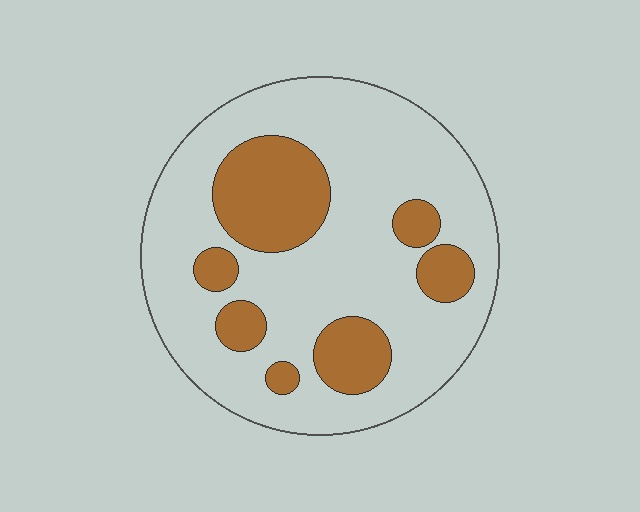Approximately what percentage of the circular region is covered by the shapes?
Approximately 25%.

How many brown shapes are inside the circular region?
7.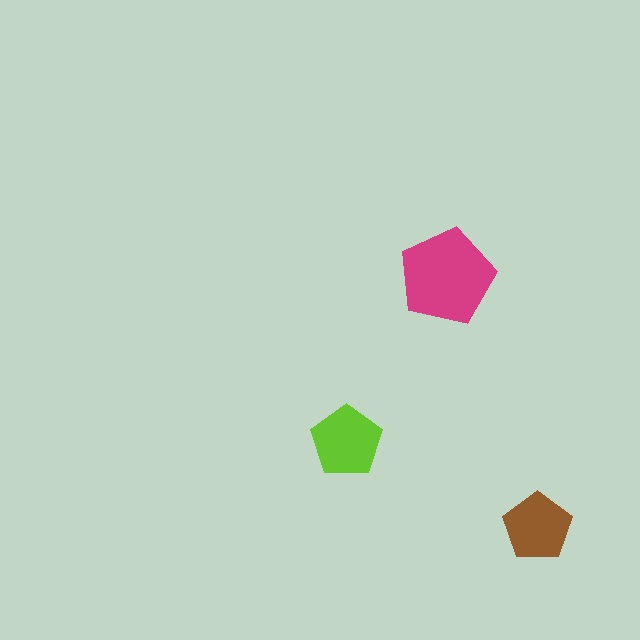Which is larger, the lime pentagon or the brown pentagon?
The lime one.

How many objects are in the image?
There are 3 objects in the image.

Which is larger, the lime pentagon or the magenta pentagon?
The magenta one.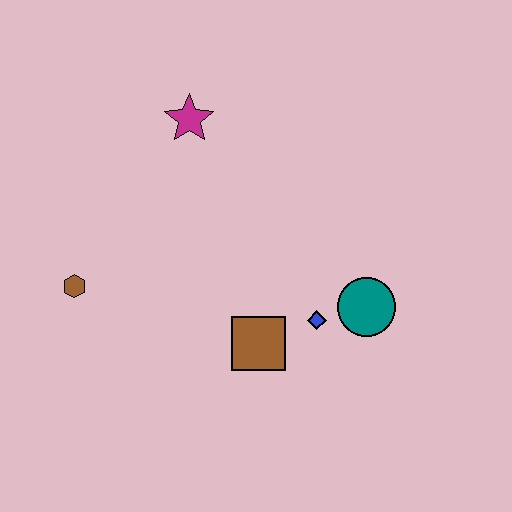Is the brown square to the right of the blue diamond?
No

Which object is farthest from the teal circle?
The brown hexagon is farthest from the teal circle.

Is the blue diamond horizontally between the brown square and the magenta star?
No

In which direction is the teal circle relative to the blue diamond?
The teal circle is to the right of the blue diamond.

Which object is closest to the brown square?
The blue diamond is closest to the brown square.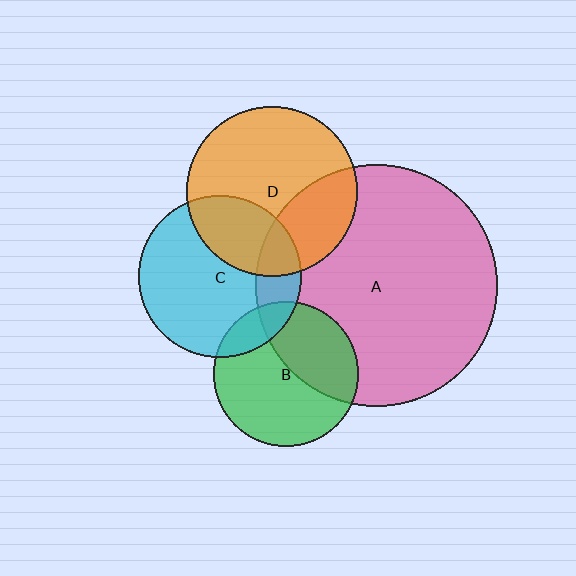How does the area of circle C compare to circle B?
Approximately 1.2 times.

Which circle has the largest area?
Circle A (pink).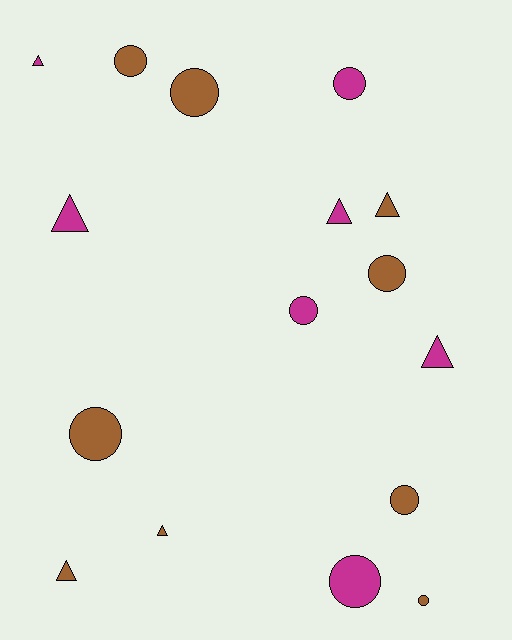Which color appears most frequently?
Brown, with 9 objects.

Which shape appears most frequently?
Circle, with 9 objects.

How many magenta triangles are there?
There are 4 magenta triangles.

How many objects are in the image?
There are 16 objects.